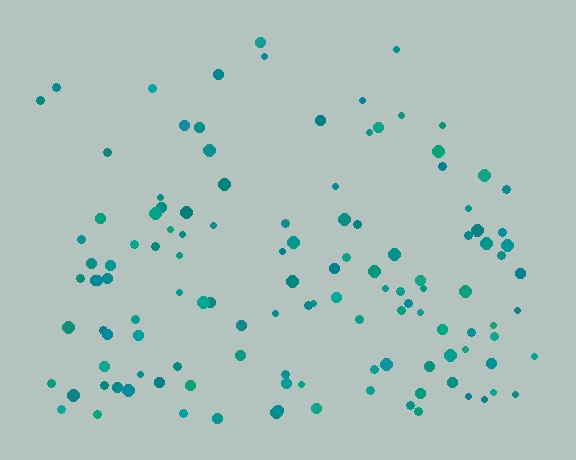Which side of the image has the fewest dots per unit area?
The top.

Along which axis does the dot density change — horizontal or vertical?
Vertical.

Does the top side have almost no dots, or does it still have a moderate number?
Still a moderate number, just noticeably fewer than the bottom.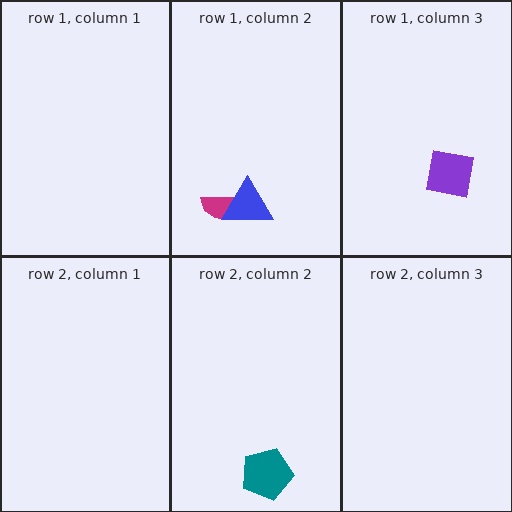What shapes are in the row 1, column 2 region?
The magenta semicircle, the blue triangle.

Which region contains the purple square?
The row 1, column 3 region.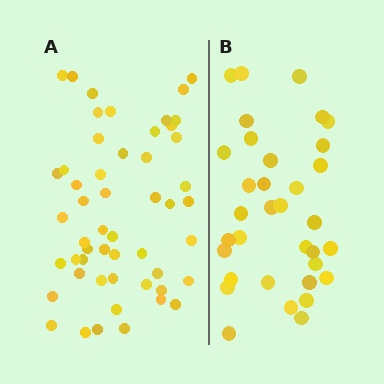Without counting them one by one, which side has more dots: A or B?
Region A (the left region) has more dots.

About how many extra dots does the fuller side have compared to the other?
Region A has approximately 20 more dots than region B.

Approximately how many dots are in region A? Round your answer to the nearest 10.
About 50 dots. (The exact count is 52, which rounds to 50.)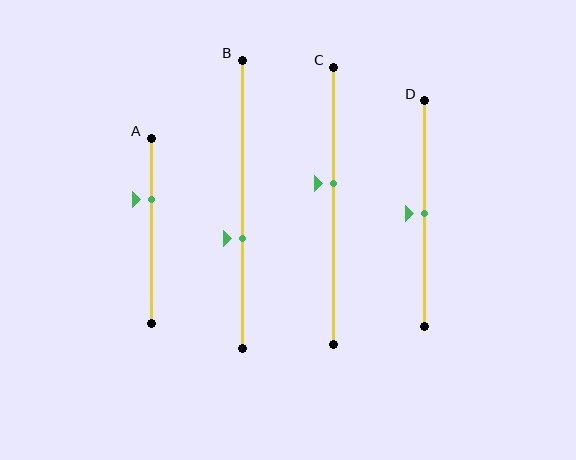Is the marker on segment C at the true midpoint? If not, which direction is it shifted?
No, the marker on segment C is shifted upward by about 8% of the segment length.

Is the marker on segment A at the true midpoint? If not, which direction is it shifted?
No, the marker on segment A is shifted upward by about 17% of the segment length.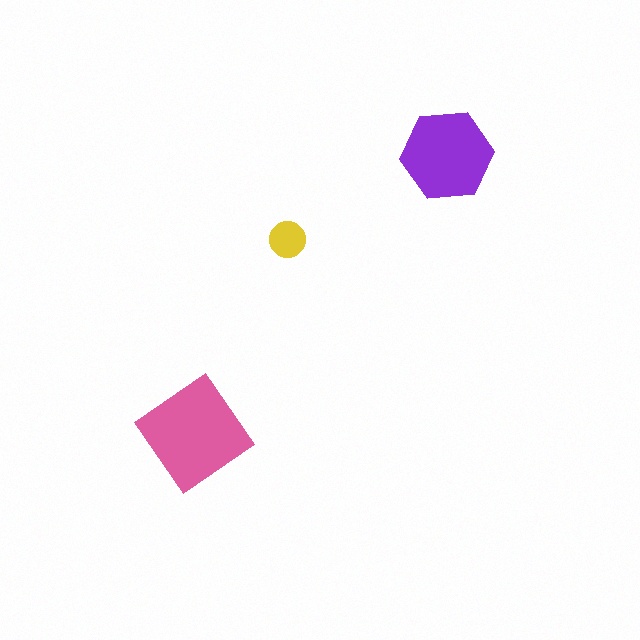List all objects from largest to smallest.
The pink diamond, the purple hexagon, the yellow circle.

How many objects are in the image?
There are 3 objects in the image.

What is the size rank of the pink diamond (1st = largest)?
1st.